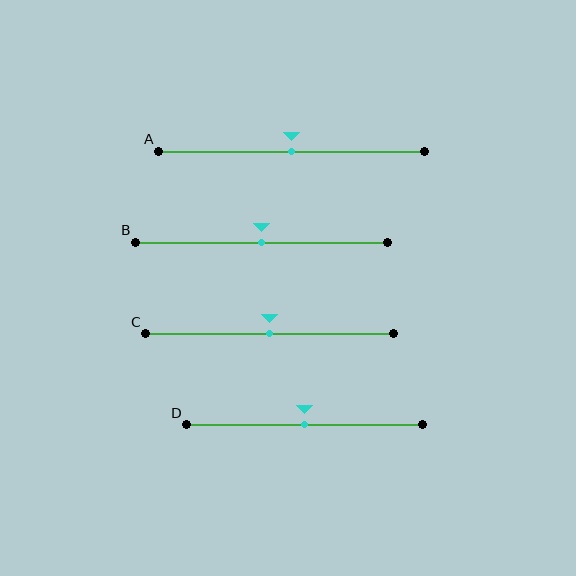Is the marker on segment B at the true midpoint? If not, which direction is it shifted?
Yes, the marker on segment B is at the true midpoint.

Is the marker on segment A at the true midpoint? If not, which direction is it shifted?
Yes, the marker on segment A is at the true midpoint.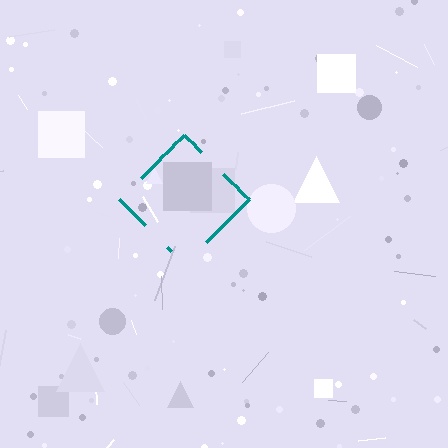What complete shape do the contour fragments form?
The contour fragments form a diamond.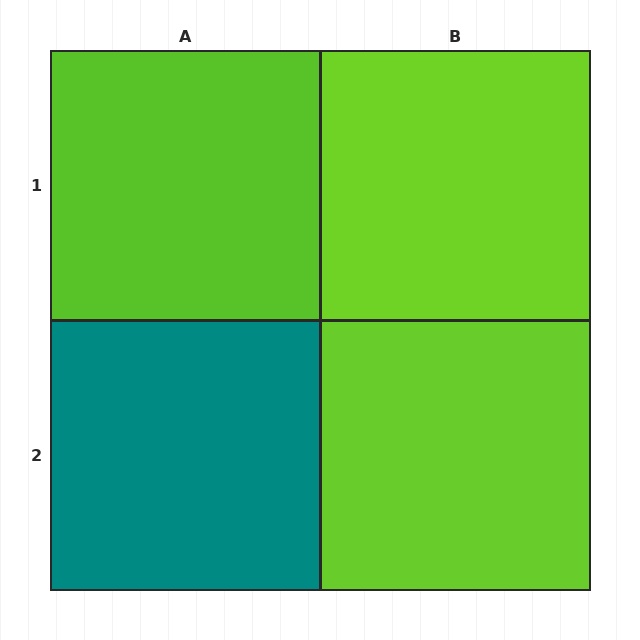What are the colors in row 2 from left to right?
Teal, lime.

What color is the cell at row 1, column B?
Lime.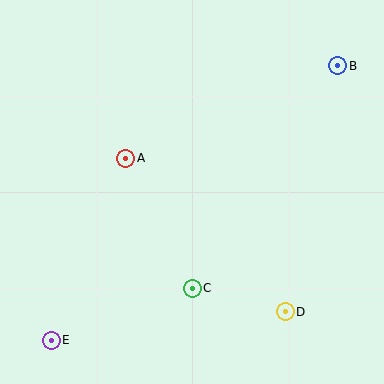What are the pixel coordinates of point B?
Point B is at (337, 66).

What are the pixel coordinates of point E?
Point E is at (51, 340).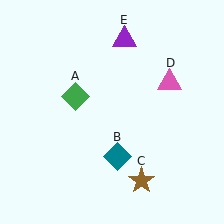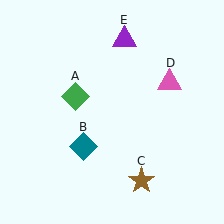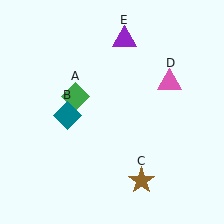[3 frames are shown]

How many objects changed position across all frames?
1 object changed position: teal diamond (object B).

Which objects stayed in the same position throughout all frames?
Green diamond (object A) and brown star (object C) and pink triangle (object D) and purple triangle (object E) remained stationary.